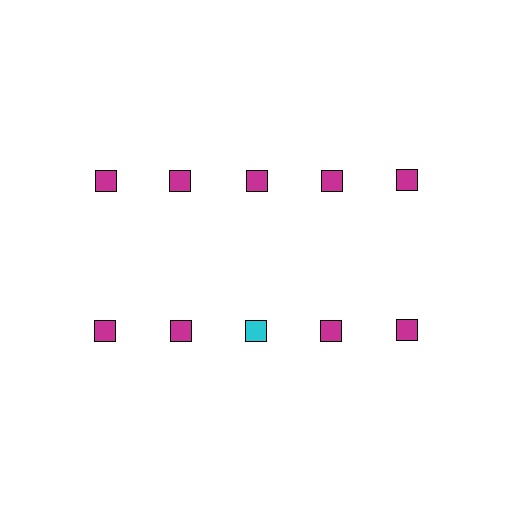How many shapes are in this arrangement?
There are 10 shapes arranged in a grid pattern.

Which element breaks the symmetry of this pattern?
The cyan square in the second row, center column breaks the symmetry. All other shapes are magenta squares.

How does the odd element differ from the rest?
It has a different color: cyan instead of magenta.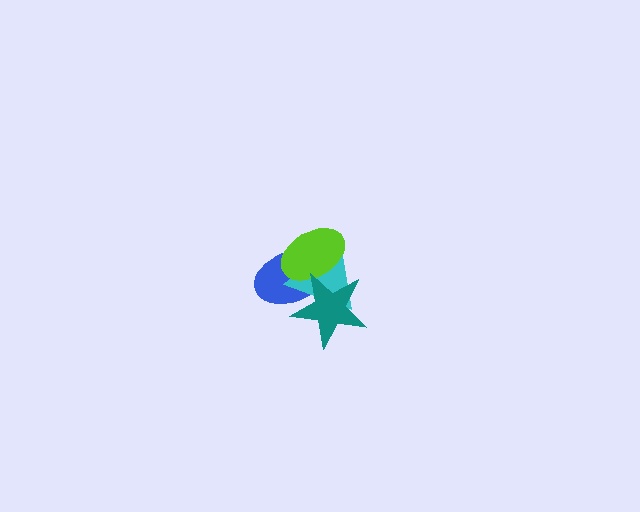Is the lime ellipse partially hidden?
Yes, it is partially covered by another shape.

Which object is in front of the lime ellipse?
The teal star is in front of the lime ellipse.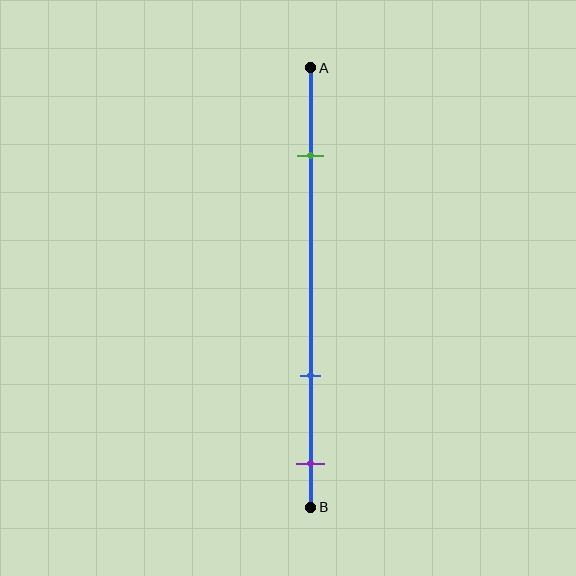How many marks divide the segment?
There are 3 marks dividing the segment.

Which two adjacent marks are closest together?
The blue and purple marks are the closest adjacent pair.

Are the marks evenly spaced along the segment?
No, the marks are not evenly spaced.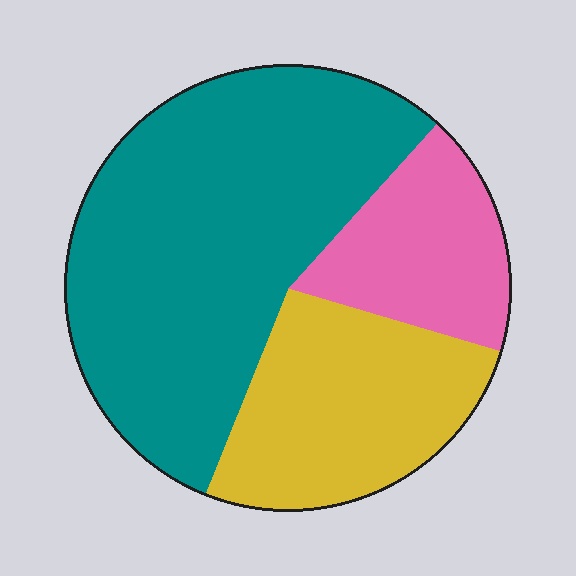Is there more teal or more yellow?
Teal.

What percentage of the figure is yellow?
Yellow covers about 25% of the figure.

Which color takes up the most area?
Teal, at roughly 55%.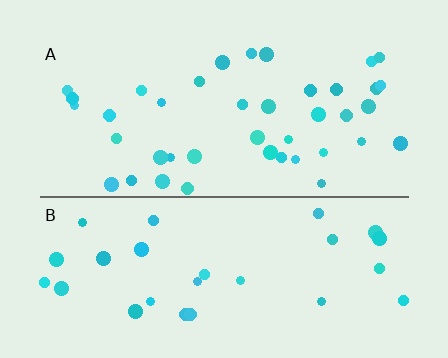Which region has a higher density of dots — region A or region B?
A (the top).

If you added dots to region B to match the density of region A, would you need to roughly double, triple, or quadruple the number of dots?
Approximately double.